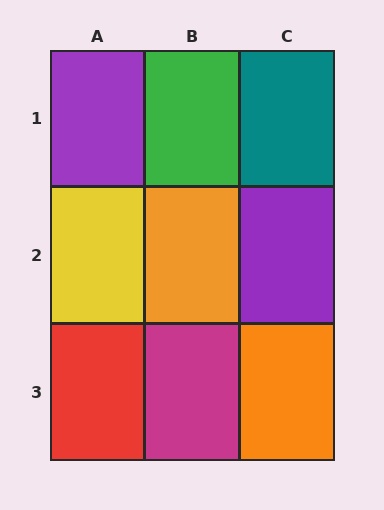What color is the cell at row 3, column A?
Red.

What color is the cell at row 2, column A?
Yellow.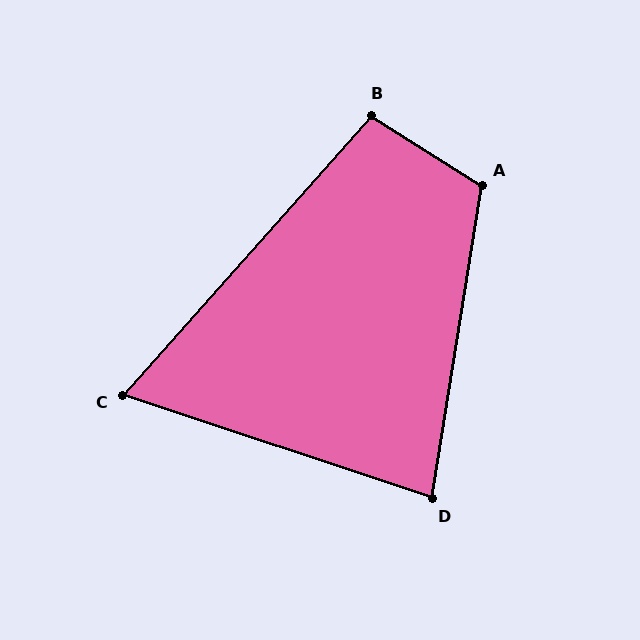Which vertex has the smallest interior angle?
C, at approximately 67 degrees.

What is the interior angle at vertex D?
Approximately 81 degrees (acute).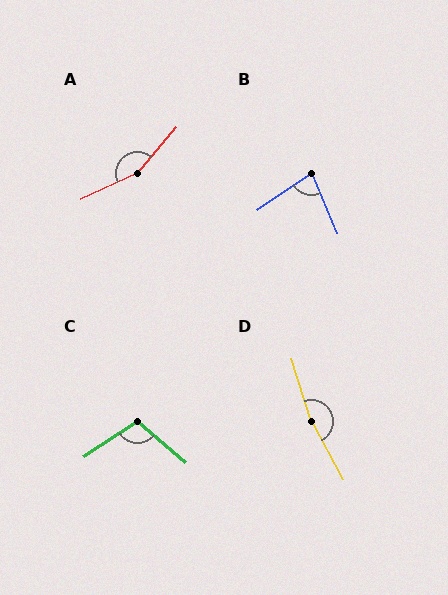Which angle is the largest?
D, at approximately 169 degrees.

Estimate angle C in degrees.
Approximately 106 degrees.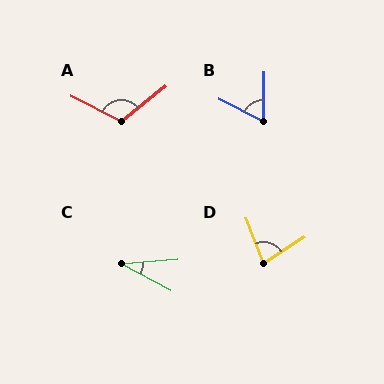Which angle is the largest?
A, at approximately 114 degrees.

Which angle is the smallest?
C, at approximately 34 degrees.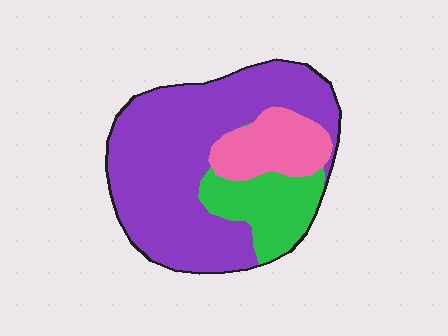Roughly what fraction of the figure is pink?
Pink covers 17% of the figure.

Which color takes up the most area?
Purple, at roughly 65%.